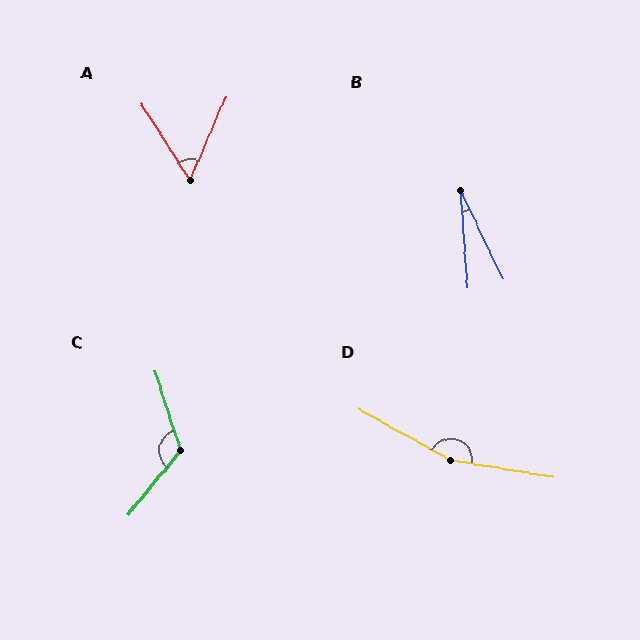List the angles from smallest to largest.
B (21°), A (56°), C (123°), D (161°).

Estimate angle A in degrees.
Approximately 56 degrees.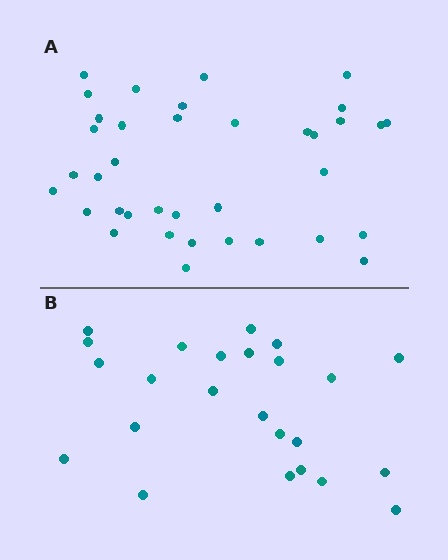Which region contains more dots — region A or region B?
Region A (the top region) has more dots.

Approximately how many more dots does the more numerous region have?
Region A has approximately 15 more dots than region B.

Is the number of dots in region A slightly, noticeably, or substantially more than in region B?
Region A has substantially more. The ratio is roughly 1.5 to 1.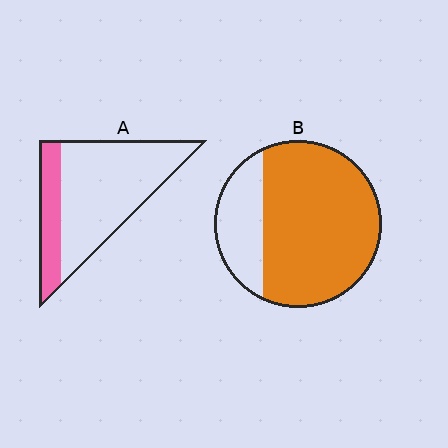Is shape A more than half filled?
No.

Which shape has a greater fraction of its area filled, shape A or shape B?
Shape B.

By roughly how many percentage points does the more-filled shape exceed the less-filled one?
By roughly 50 percentage points (B over A).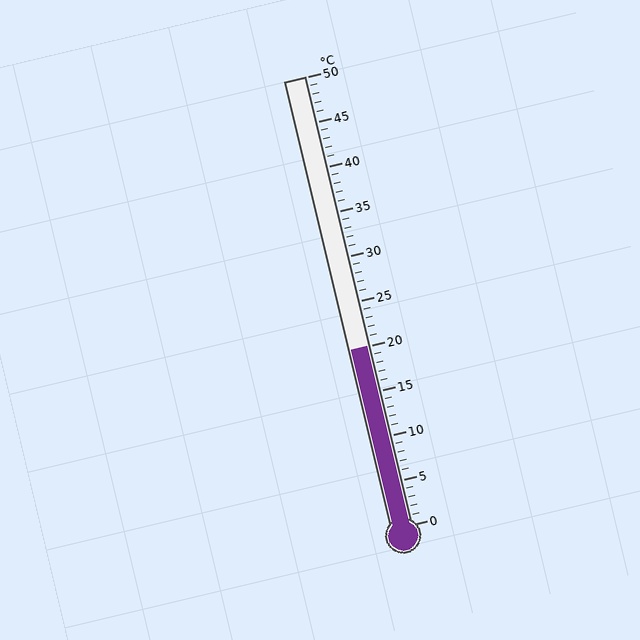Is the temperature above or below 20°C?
The temperature is at 20°C.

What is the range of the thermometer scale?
The thermometer scale ranges from 0°C to 50°C.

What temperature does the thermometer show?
The thermometer shows approximately 20°C.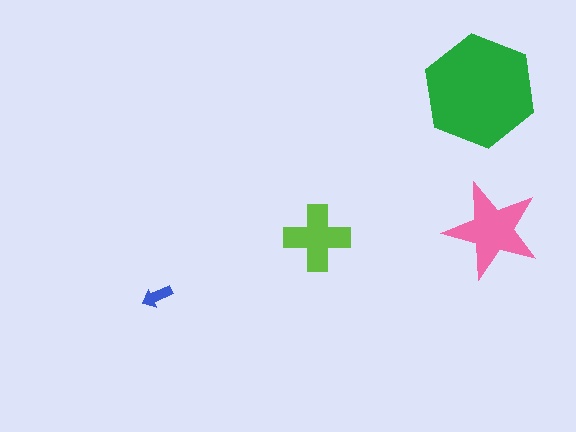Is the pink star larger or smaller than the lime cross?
Larger.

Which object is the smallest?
The blue arrow.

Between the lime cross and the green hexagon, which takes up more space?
The green hexagon.